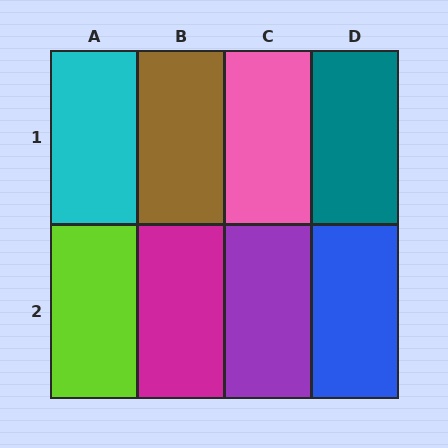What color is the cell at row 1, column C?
Pink.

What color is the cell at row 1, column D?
Teal.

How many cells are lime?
1 cell is lime.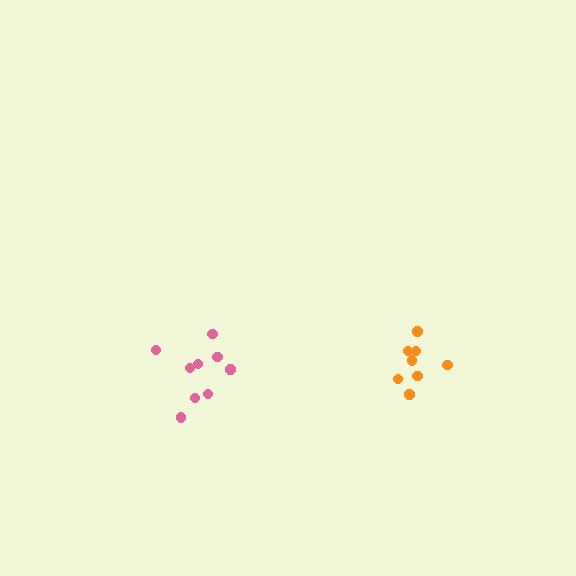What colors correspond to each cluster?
The clusters are colored: orange, pink.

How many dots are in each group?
Group 1: 9 dots, Group 2: 9 dots (18 total).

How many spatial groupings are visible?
There are 2 spatial groupings.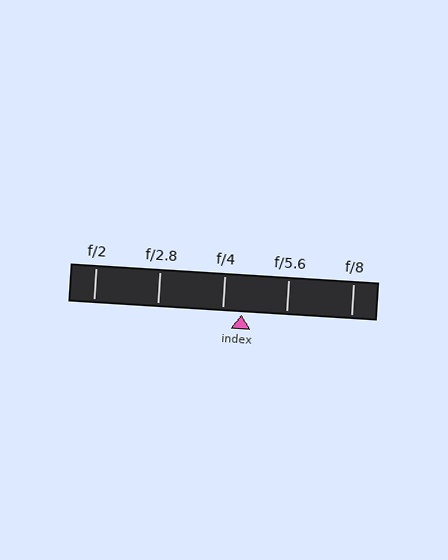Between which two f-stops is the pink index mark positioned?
The index mark is between f/4 and f/5.6.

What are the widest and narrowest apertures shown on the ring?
The widest aperture shown is f/2 and the narrowest is f/8.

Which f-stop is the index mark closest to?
The index mark is closest to f/4.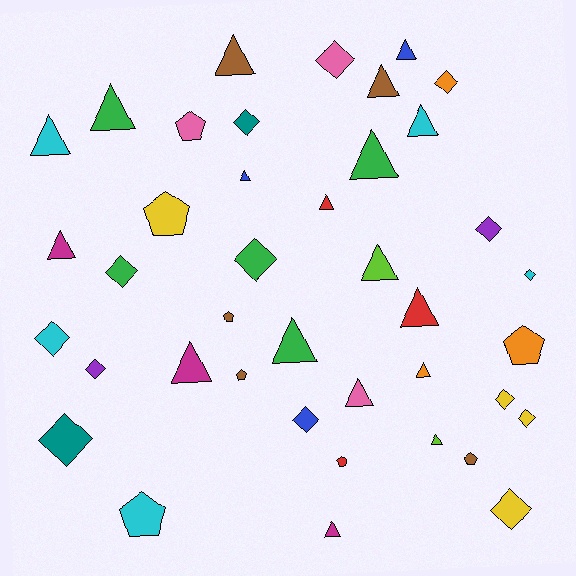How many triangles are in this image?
There are 18 triangles.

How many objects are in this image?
There are 40 objects.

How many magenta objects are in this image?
There are 3 magenta objects.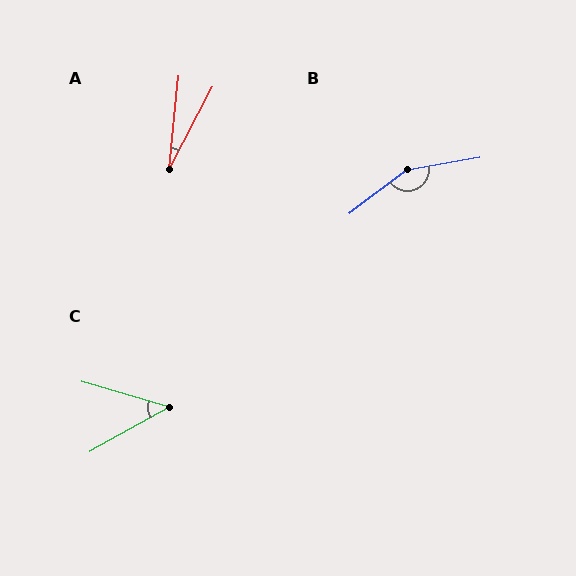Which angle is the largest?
B, at approximately 152 degrees.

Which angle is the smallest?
A, at approximately 22 degrees.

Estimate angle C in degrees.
Approximately 45 degrees.